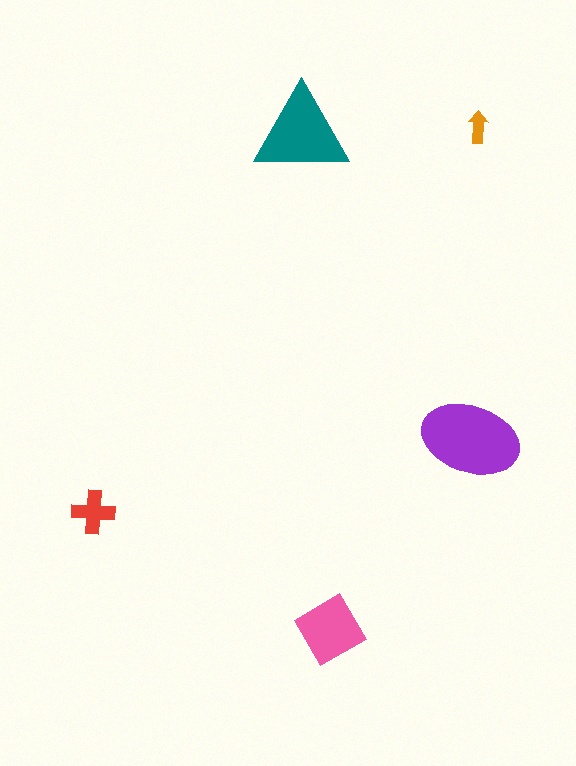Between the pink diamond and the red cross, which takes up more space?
The pink diamond.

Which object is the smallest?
The orange arrow.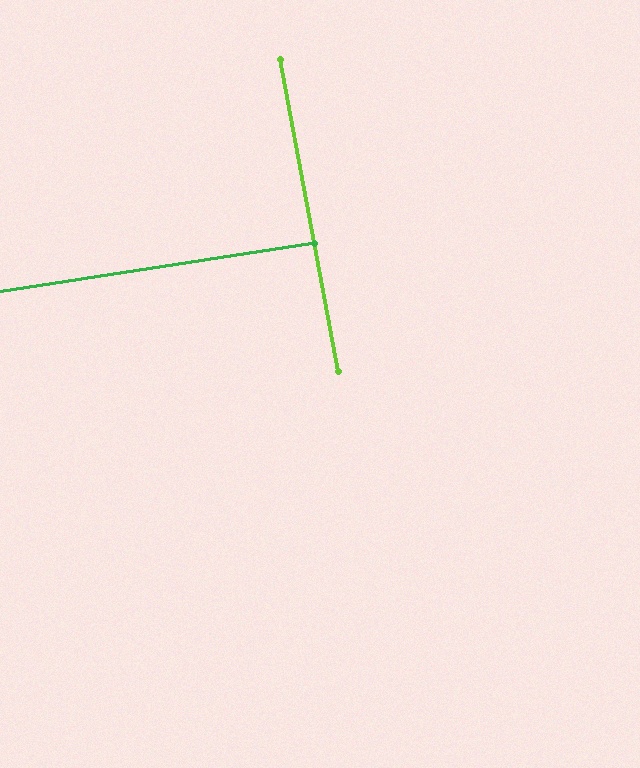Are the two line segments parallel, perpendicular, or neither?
Perpendicular — they meet at approximately 88°.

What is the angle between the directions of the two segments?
Approximately 88 degrees.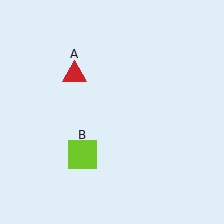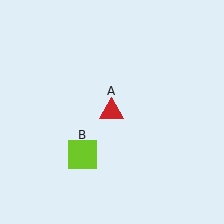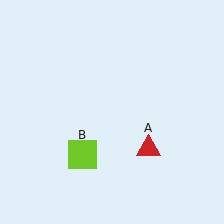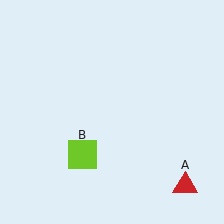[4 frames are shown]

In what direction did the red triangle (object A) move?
The red triangle (object A) moved down and to the right.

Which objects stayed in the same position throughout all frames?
Lime square (object B) remained stationary.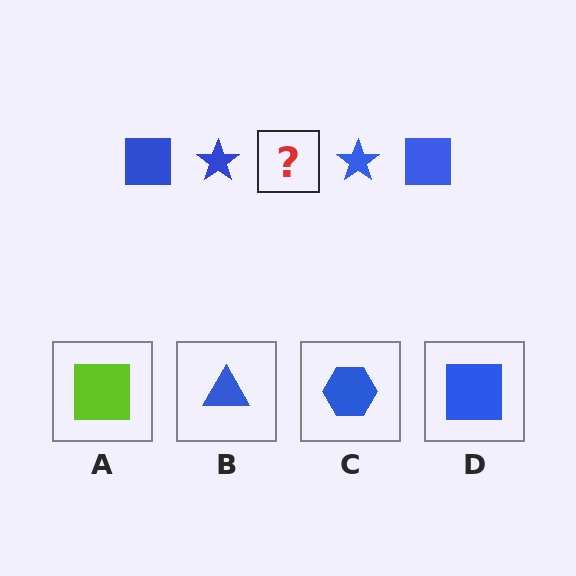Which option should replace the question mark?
Option D.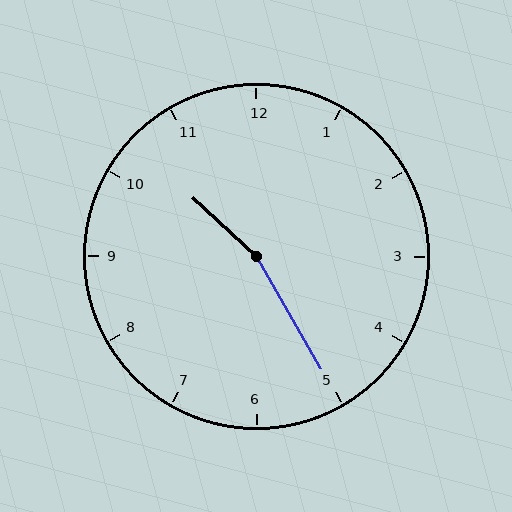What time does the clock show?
10:25.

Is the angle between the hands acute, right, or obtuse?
It is obtuse.